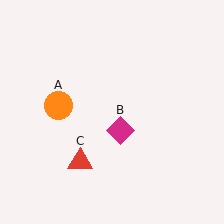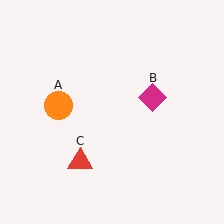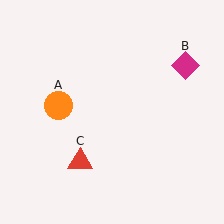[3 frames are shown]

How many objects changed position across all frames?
1 object changed position: magenta diamond (object B).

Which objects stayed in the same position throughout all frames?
Orange circle (object A) and red triangle (object C) remained stationary.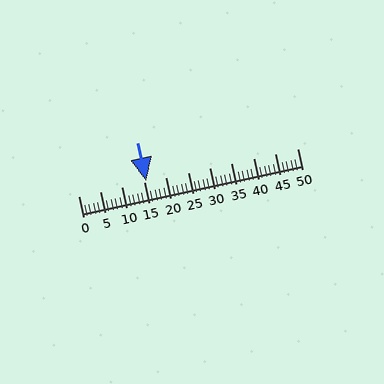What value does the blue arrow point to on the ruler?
The blue arrow points to approximately 16.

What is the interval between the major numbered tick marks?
The major tick marks are spaced 5 units apart.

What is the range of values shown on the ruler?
The ruler shows values from 0 to 50.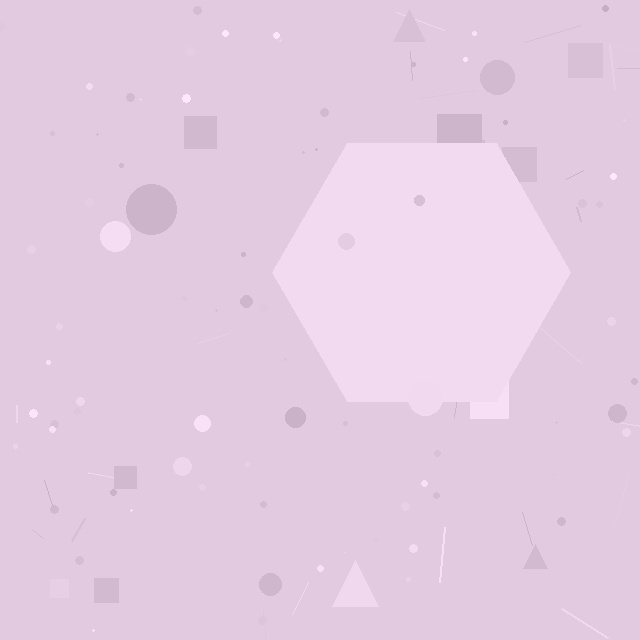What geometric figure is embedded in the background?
A hexagon is embedded in the background.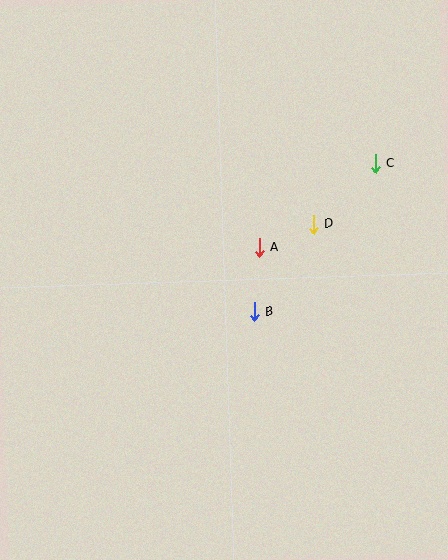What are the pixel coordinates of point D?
Point D is at (313, 224).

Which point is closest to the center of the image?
Point B at (254, 312) is closest to the center.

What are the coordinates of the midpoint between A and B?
The midpoint between A and B is at (257, 280).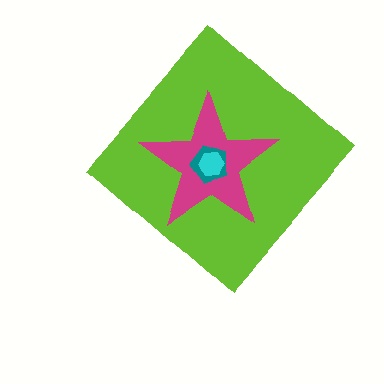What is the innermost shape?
The cyan hexagon.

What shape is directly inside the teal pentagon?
The cyan hexagon.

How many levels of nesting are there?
4.